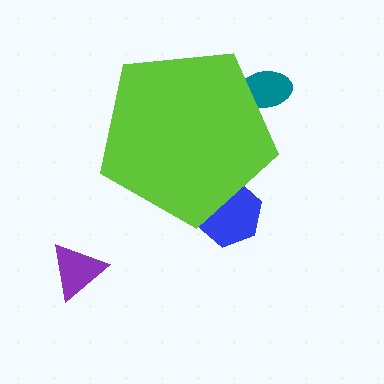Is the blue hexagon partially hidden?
Yes, the blue hexagon is partially hidden behind the lime pentagon.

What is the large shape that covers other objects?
A lime pentagon.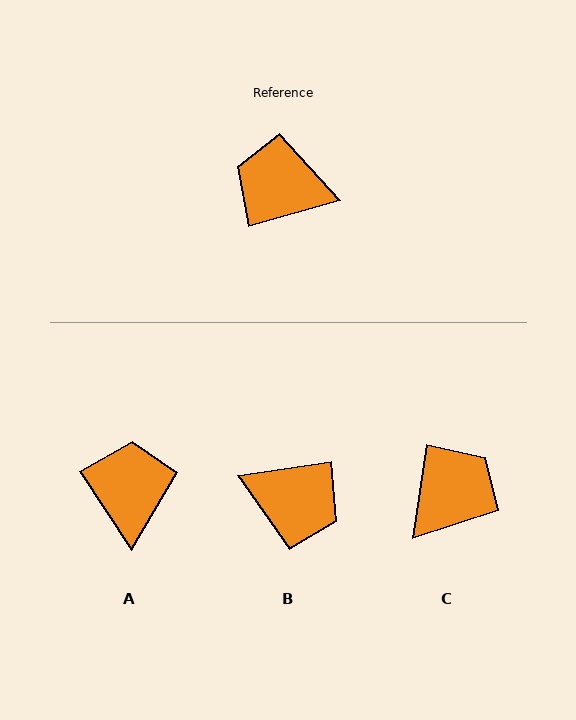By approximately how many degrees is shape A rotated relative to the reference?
Approximately 72 degrees clockwise.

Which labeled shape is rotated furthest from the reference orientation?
B, about 173 degrees away.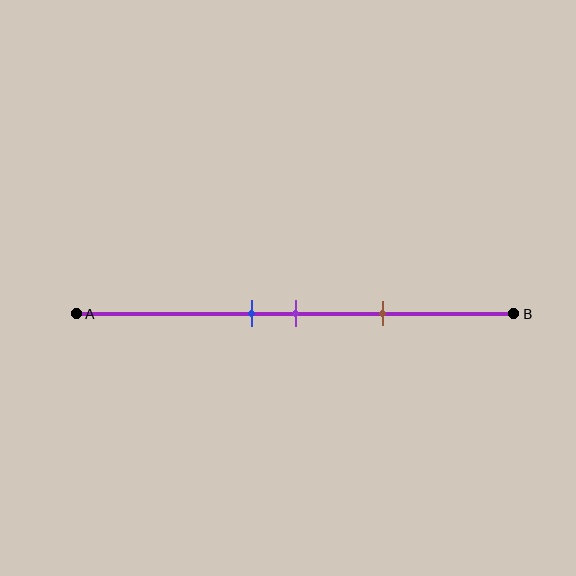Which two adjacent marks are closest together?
The blue and purple marks are the closest adjacent pair.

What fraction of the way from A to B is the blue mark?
The blue mark is approximately 40% (0.4) of the way from A to B.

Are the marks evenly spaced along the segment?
Yes, the marks are approximately evenly spaced.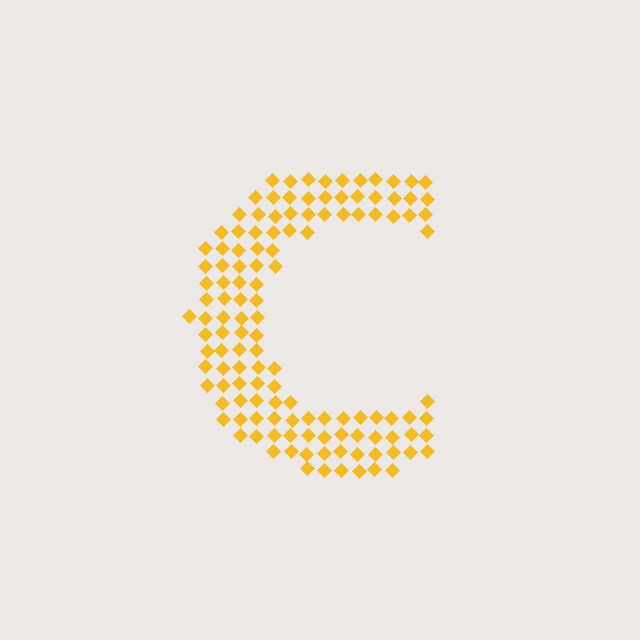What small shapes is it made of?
It is made of small diamonds.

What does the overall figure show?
The overall figure shows the letter C.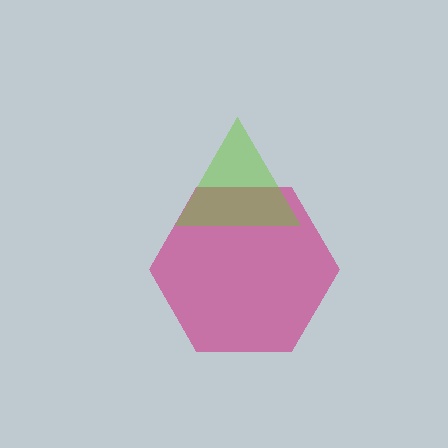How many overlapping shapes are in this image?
There are 2 overlapping shapes in the image.